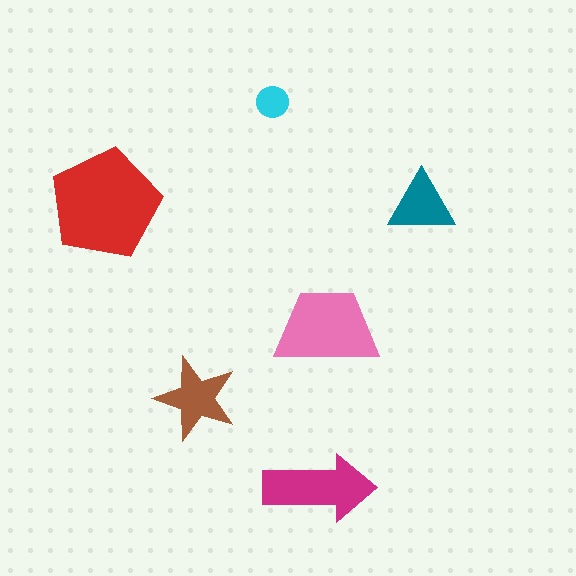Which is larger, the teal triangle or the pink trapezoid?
The pink trapezoid.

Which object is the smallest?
The cyan circle.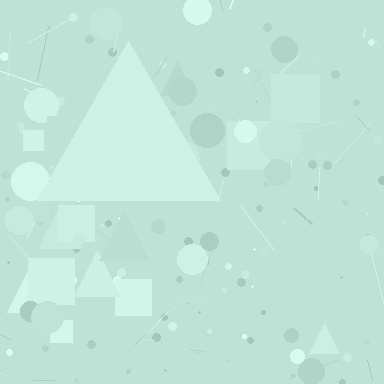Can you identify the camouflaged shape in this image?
The camouflaged shape is a triangle.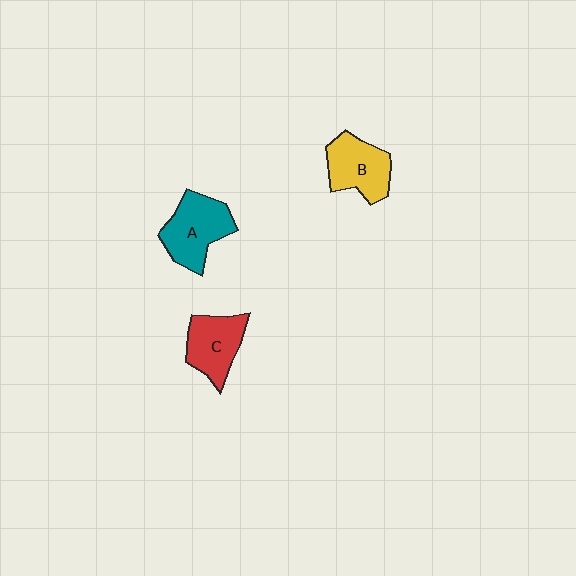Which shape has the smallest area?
Shape C (red).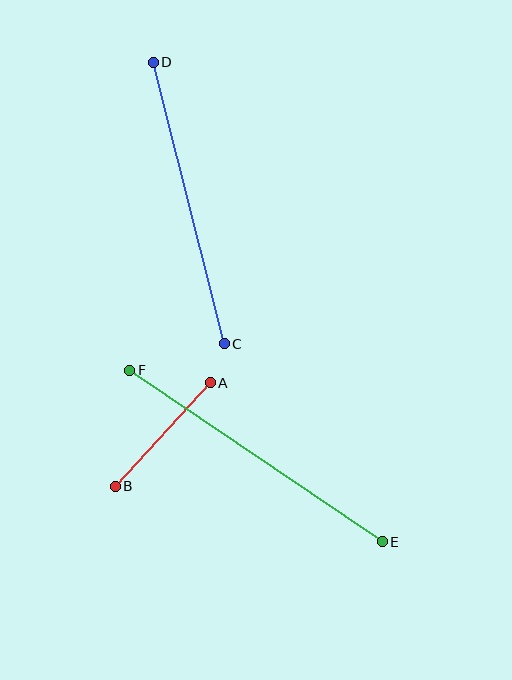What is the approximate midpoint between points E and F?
The midpoint is at approximately (256, 456) pixels.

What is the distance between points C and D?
The distance is approximately 290 pixels.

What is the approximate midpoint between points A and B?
The midpoint is at approximately (163, 435) pixels.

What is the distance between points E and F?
The distance is approximately 305 pixels.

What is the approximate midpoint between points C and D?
The midpoint is at approximately (189, 203) pixels.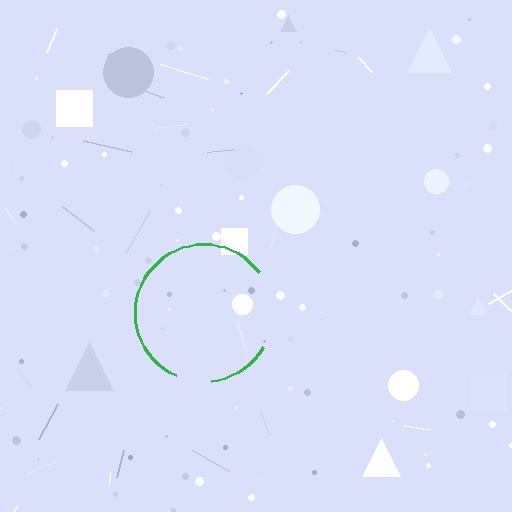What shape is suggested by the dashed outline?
The dashed outline suggests a circle.